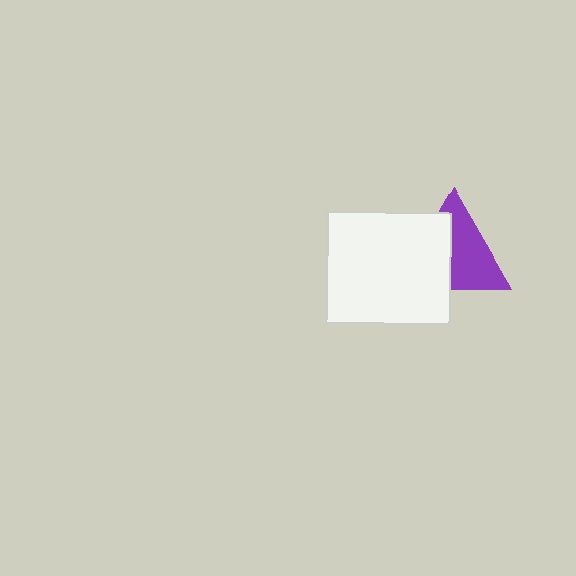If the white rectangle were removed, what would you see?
You would see the complete purple triangle.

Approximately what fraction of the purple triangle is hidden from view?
Roughly 46% of the purple triangle is hidden behind the white rectangle.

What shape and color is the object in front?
The object in front is a white rectangle.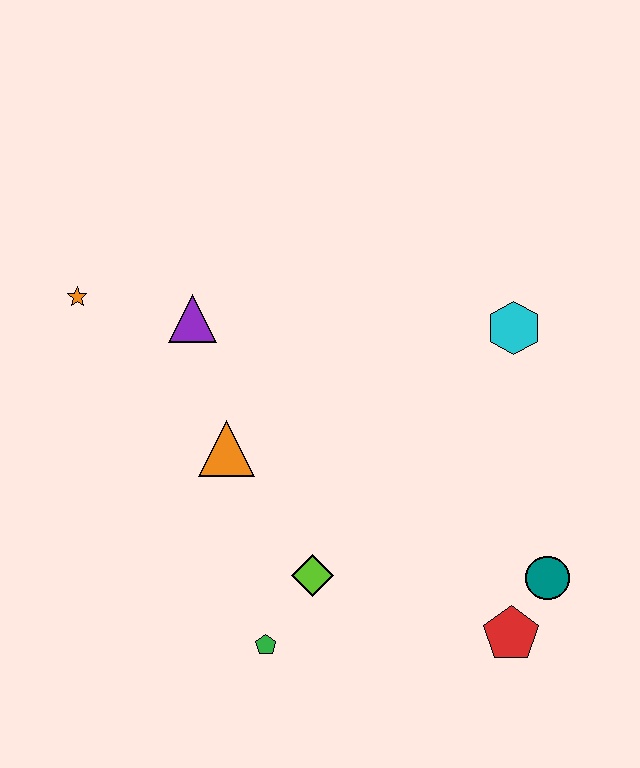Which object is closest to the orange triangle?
The purple triangle is closest to the orange triangle.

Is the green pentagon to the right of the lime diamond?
No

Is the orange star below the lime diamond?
No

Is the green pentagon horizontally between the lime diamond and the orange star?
Yes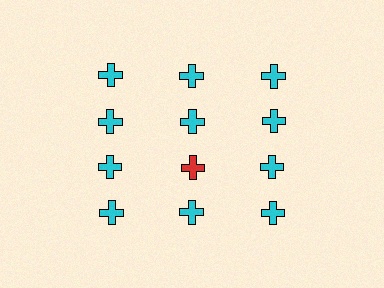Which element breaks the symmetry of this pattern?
The red cross in the third row, second from left column breaks the symmetry. All other shapes are cyan crosses.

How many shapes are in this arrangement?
There are 12 shapes arranged in a grid pattern.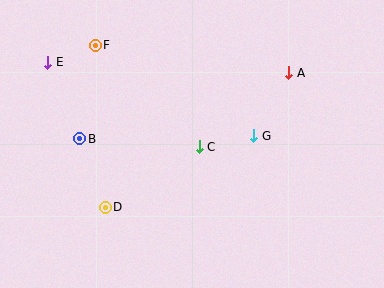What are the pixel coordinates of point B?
Point B is at (80, 139).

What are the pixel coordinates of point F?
Point F is at (95, 45).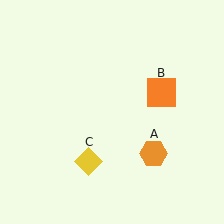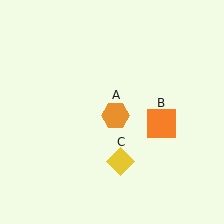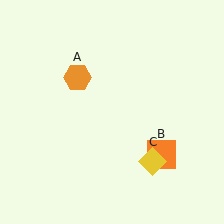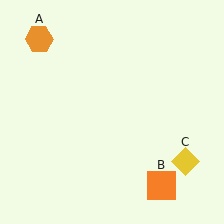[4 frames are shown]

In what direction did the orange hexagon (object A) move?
The orange hexagon (object A) moved up and to the left.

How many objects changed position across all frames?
3 objects changed position: orange hexagon (object A), orange square (object B), yellow diamond (object C).